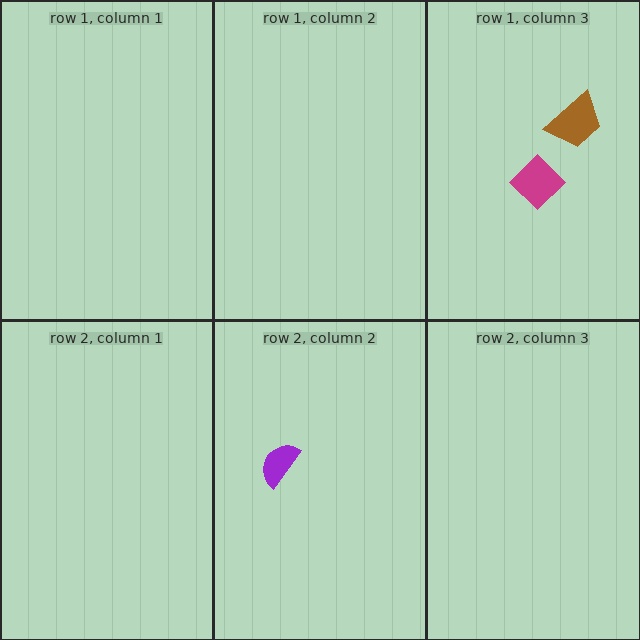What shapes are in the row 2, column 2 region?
The purple semicircle.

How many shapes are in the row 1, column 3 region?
2.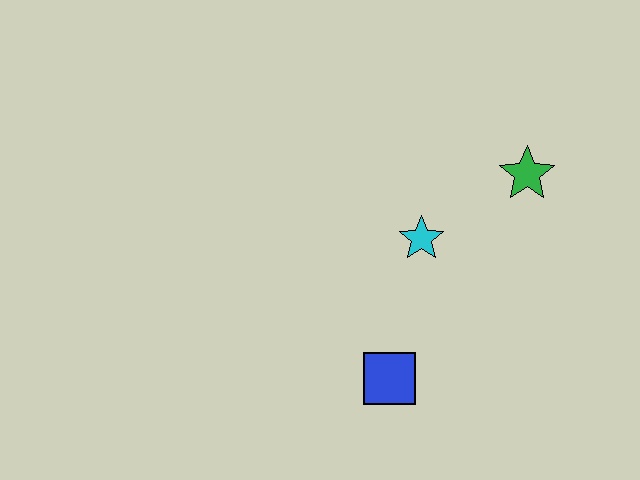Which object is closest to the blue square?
The cyan star is closest to the blue square.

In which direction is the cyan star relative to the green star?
The cyan star is to the left of the green star.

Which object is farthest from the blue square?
The green star is farthest from the blue square.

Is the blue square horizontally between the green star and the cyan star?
No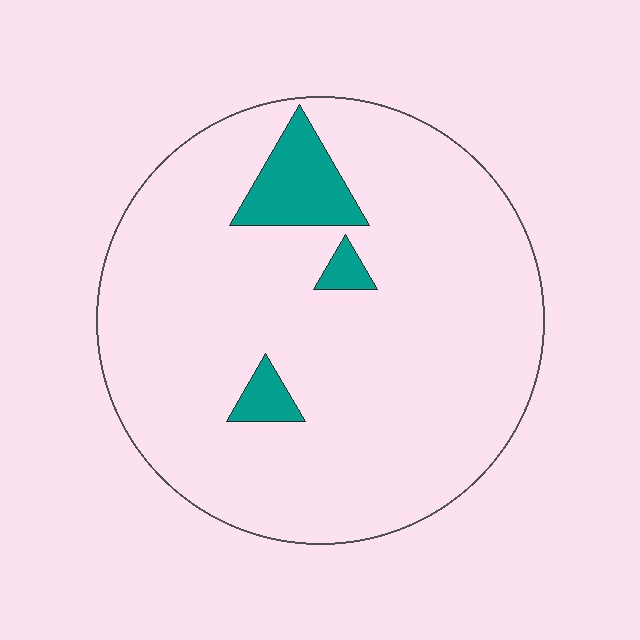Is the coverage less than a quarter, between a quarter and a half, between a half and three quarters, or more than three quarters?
Less than a quarter.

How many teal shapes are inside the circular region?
3.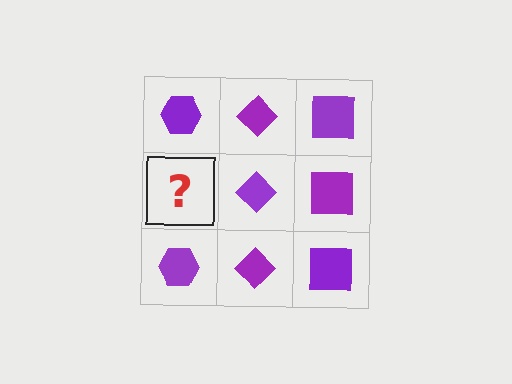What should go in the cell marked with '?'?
The missing cell should contain a purple hexagon.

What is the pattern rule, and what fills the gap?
The rule is that each column has a consistent shape. The gap should be filled with a purple hexagon.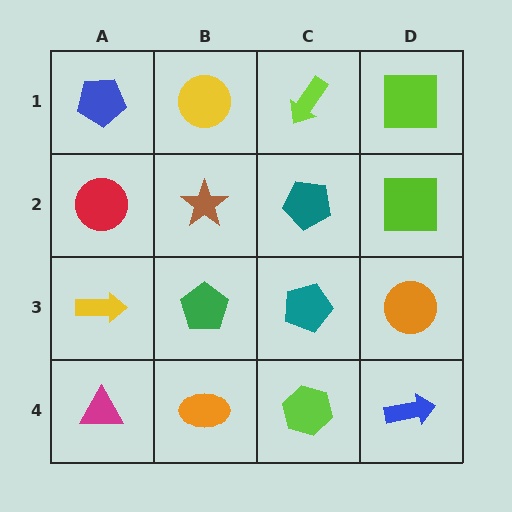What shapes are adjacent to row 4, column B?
A green pentagon (row 3, column B), a magenta triangle (row 4, column A), a lime hexagon (row 4, column C).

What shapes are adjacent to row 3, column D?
A lime square (row 2, column D), a blue arrow (row 4, column D), a teal pentagon (row 3, column C).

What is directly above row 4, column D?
An orange circle.